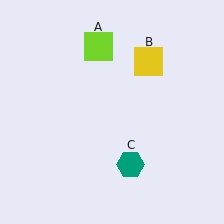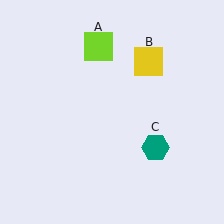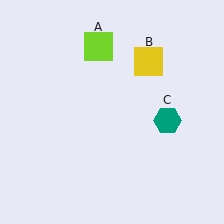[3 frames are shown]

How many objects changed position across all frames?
1 object changed position: teal hexagon (object C).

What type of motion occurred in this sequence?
The teal hexagon (object C) rotated counterclockwise around the center of the scene.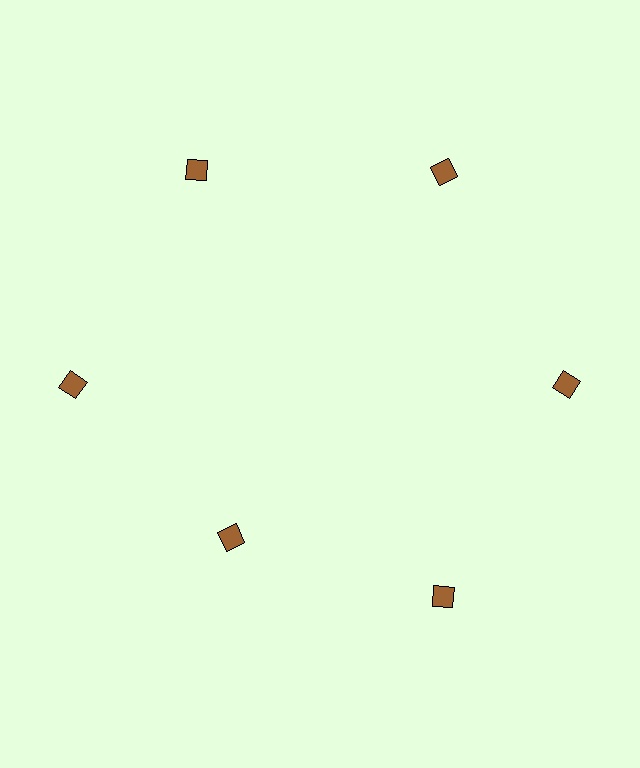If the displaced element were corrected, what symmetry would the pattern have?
It would have 6-fold rotational symmetry — the pattern would map onto itself every 60 degrees.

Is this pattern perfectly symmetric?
No. The 6 brown diamonds are arranged in a ring, but one element near the 7 o'clock position is pulled inward toward the center, breaking the 6-fold rotational symmetry.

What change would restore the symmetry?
The symmetry would be restored by moving it outward, back onto the ring so that all 6 diamonds sit at equal angles and equal distance from the center.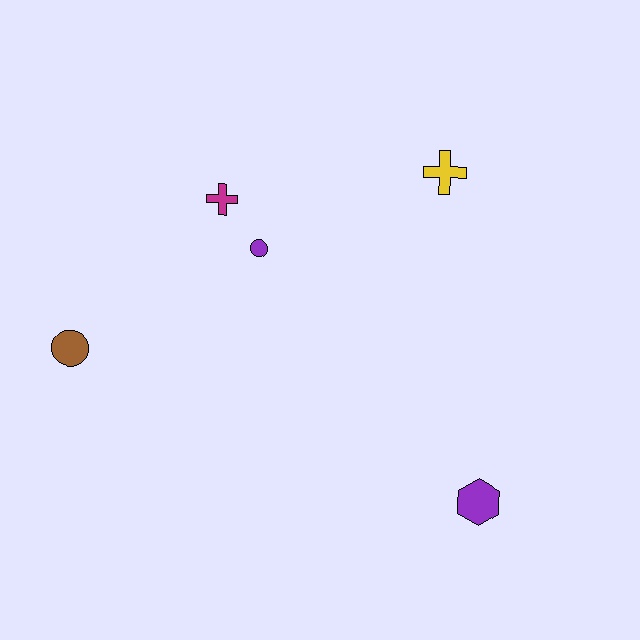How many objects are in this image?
There are 5 objects.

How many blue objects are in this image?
There are no blue objects.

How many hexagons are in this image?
There is 1 hexagon.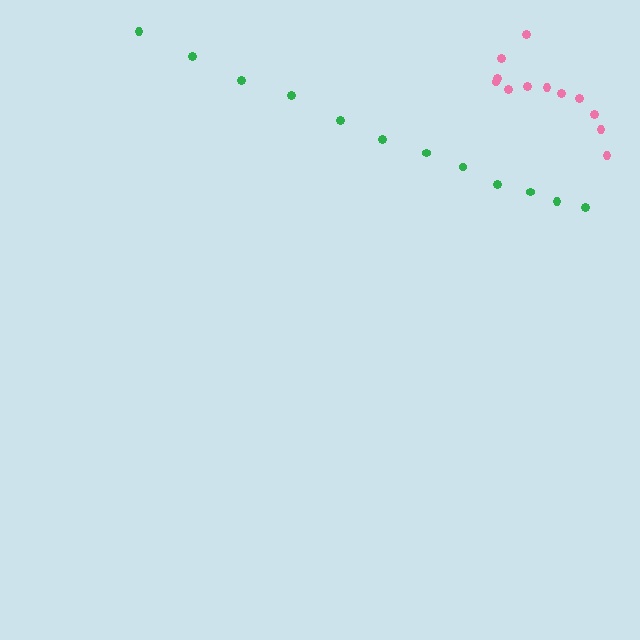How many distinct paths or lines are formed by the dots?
There are 2 distinct paths.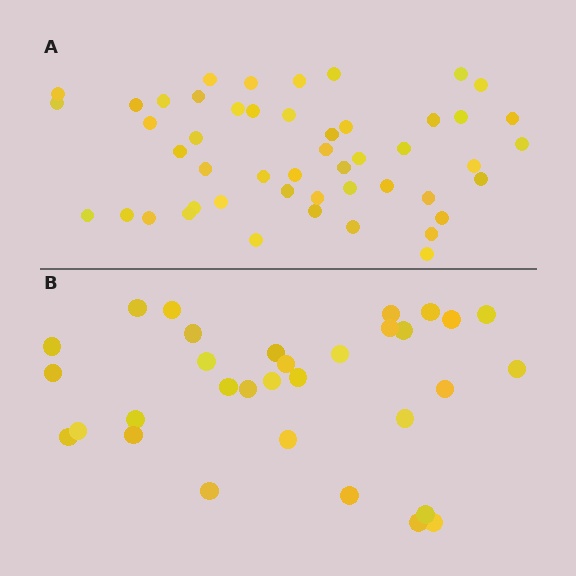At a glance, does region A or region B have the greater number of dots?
Region A (the top region) has more dots.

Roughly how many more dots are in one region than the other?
Region A has approximately 15 more dots than region B.